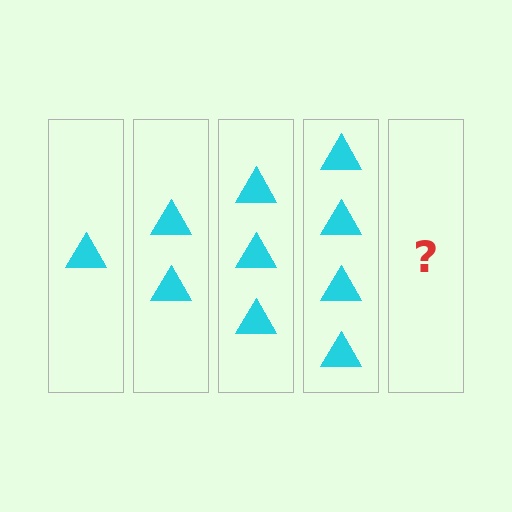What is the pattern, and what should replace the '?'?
The pattern is that each step adds one more triangle. The '?' should be 5 triangles.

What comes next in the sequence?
The next element should be 5 triangles.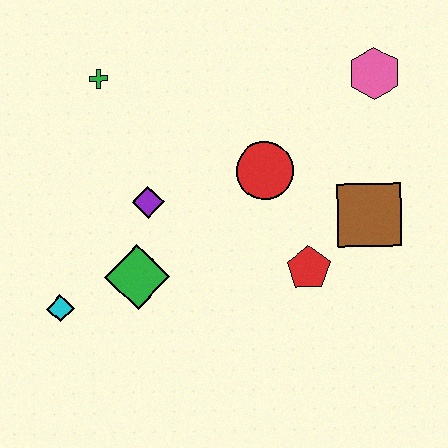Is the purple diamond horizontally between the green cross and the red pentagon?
Yes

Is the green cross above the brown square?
Yes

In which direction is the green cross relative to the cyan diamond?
The green cross is above the cyan diamond.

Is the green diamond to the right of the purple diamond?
No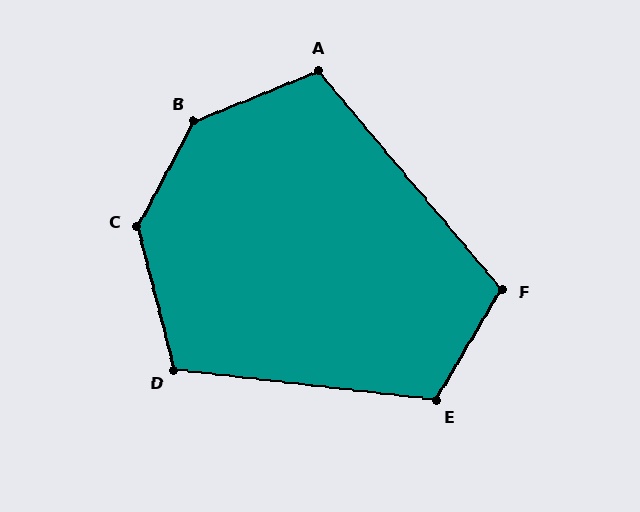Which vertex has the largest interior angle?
B, at approximately 140 degrees.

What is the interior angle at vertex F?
Approximately 109 degrees (obtuse).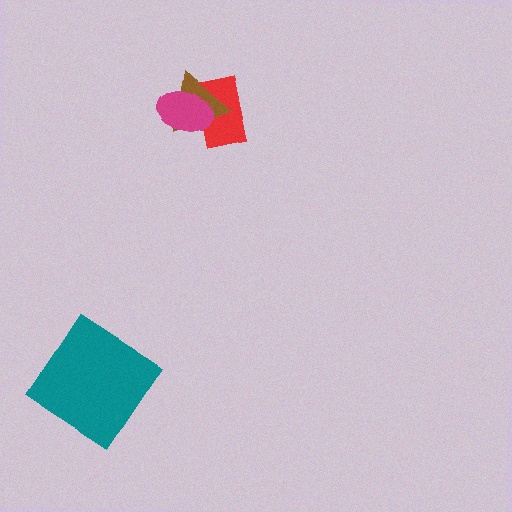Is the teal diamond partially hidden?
No, no other shape covers it.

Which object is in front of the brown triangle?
The magenta ellipse is in front of the brown triangle.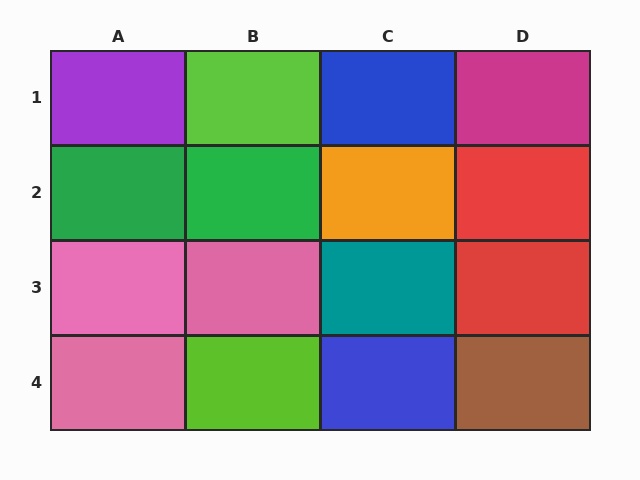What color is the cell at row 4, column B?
Lime.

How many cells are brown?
1 cell is brown.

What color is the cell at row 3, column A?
Pink.